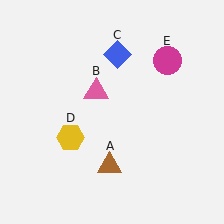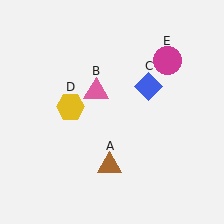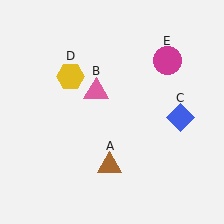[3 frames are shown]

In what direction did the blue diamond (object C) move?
The blue diamond (object C) moved down and to the right.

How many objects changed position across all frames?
2 objects changed position: blue diamond (object C), yellow hexagon (object D).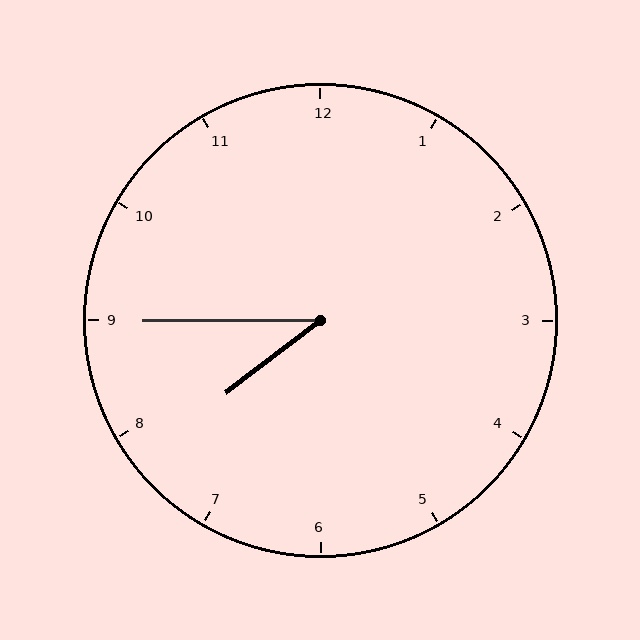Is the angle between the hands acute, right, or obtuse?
It is acute.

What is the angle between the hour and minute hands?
Approximately 38 degrees.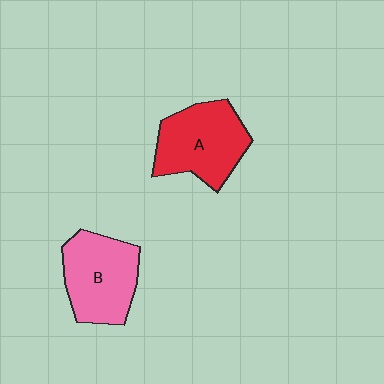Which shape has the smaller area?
Shape B (pink).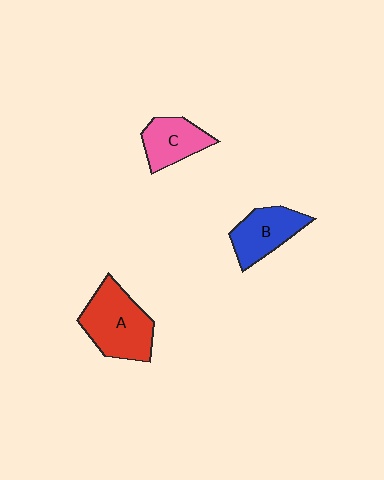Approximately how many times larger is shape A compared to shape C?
Approximately 1.6 times.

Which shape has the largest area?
Shape A (red).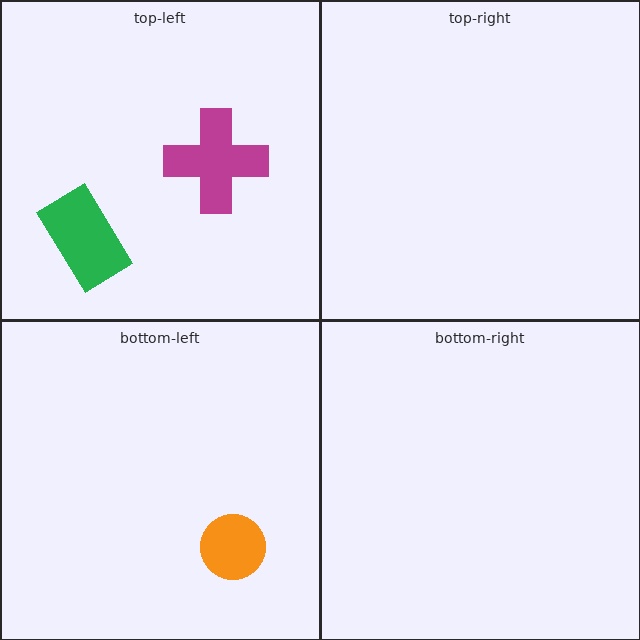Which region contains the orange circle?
The bottom-left region.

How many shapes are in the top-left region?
2.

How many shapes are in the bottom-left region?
1.